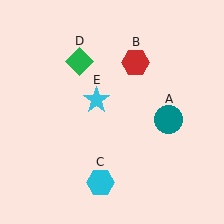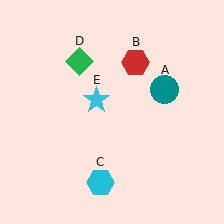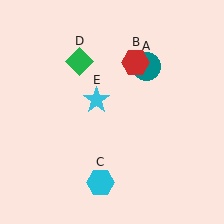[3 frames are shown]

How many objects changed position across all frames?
1 object changed position: teal circle (object A).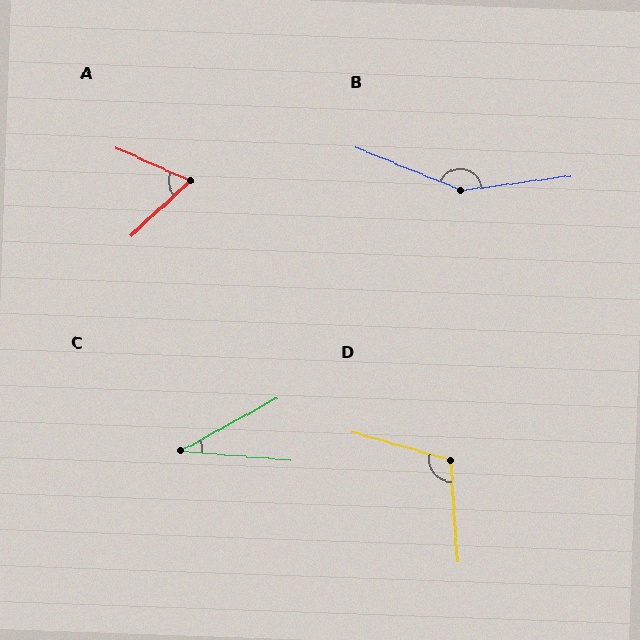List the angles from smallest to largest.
C (34°), A (67°), D (110°), B (151°).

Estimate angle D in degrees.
Approximately 110 degrees.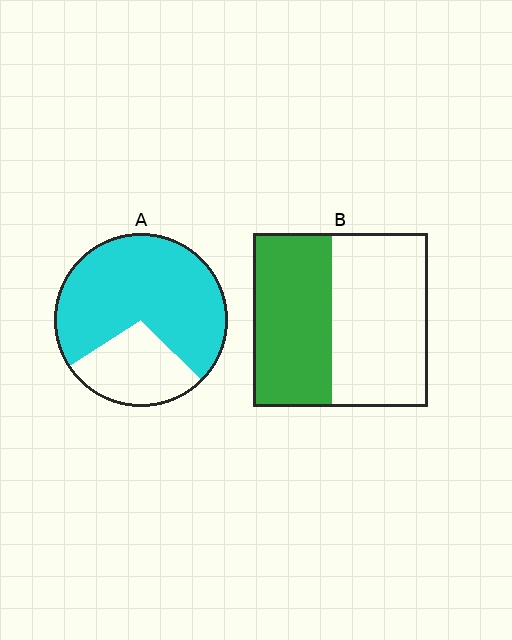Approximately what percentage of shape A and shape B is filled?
A is approximately 70% and B is approximately 45%.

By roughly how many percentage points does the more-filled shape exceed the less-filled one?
By roughly 25 percentage points (A over B).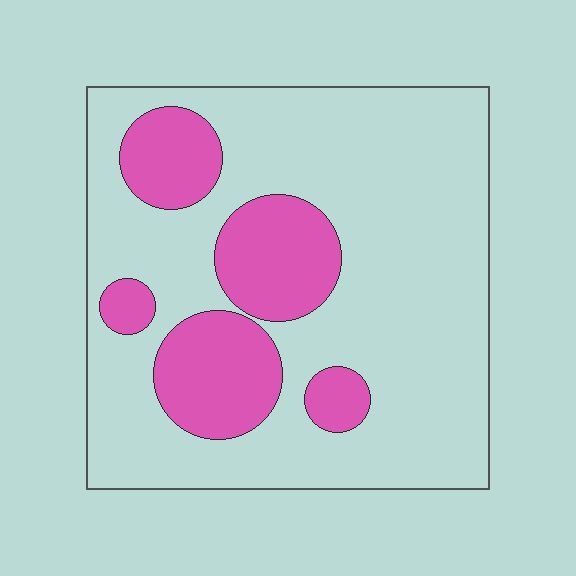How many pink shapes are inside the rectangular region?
5.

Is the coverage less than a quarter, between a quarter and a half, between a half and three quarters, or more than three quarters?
Less than a quarter.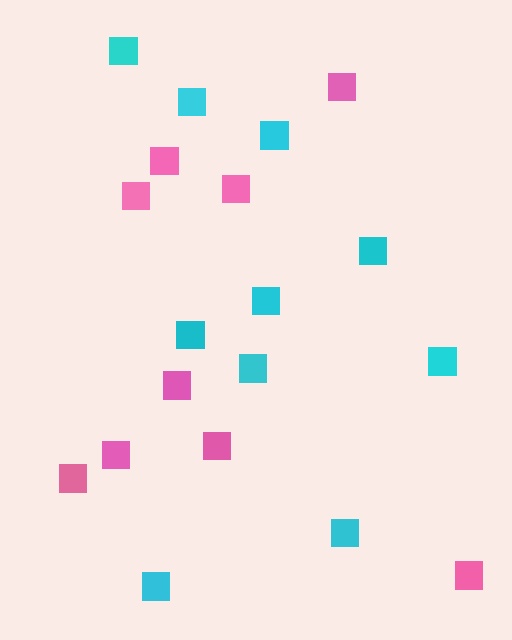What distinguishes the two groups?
There are 2 groups: one group of cyan squares (10) and one group of pink squares (9).